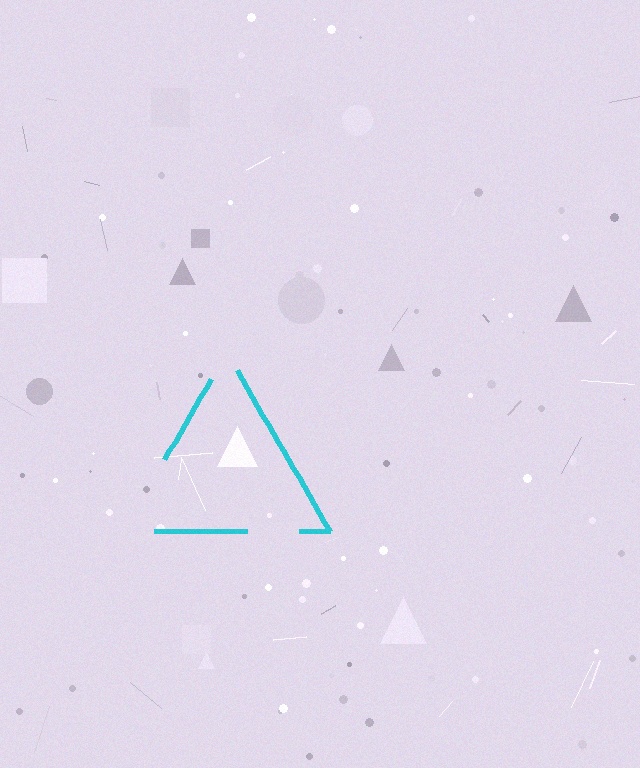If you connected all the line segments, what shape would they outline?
They would outline a triangle.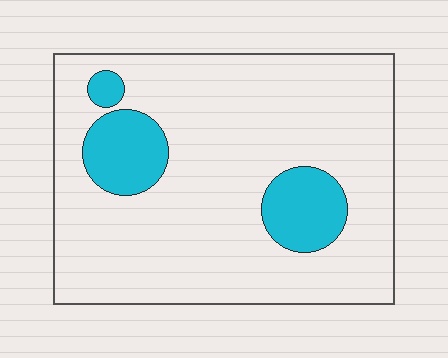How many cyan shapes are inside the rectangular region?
3.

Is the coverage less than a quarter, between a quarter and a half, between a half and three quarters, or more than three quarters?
Less than a quarter.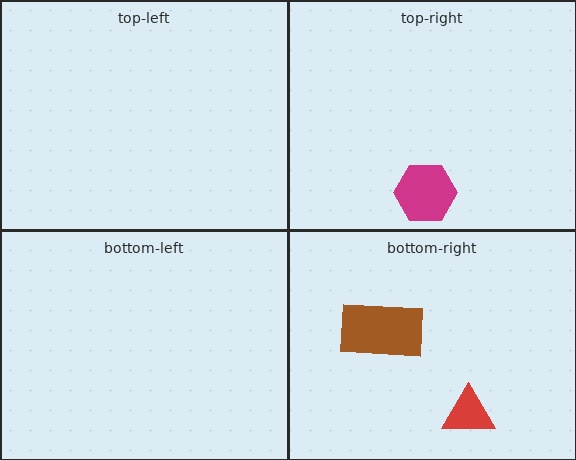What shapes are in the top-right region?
The magenta hexagon.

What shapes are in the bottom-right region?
The red triangle, the brown rectangle.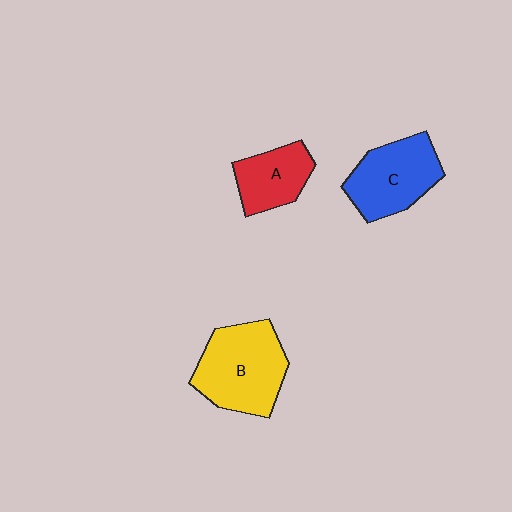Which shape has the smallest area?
Shape A (red).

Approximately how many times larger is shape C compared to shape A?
Approximately 1.4 times.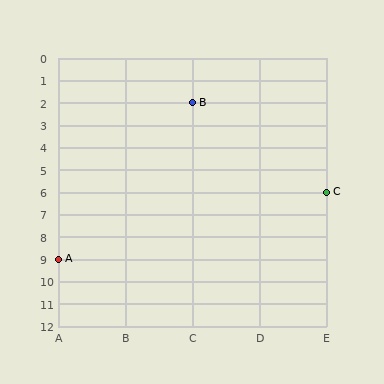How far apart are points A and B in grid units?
Points A and B are 2 columns and 7 rows apart (about 7.3 grid units diagonally).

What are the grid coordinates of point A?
Point A is at grid coordinates (A, 9).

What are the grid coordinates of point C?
Point C is at grid coordinates (E, 6).